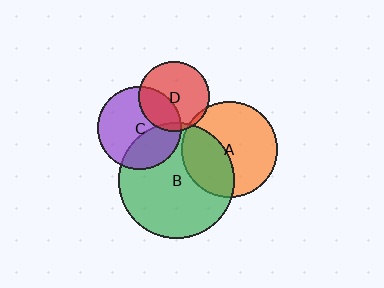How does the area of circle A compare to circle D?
Approximately 1.9 times.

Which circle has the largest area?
Circle B (green).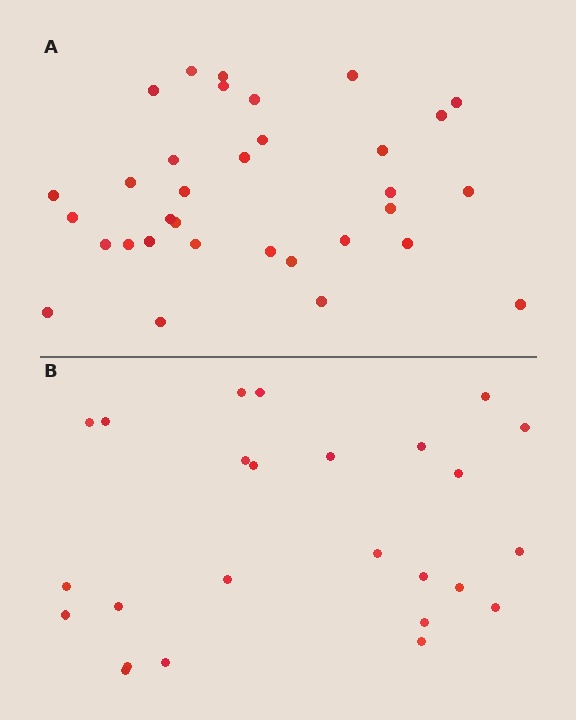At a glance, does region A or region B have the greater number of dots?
Region A (the top region) has more dots.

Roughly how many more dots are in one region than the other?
Region A has roughly 8 or so more dots than region B.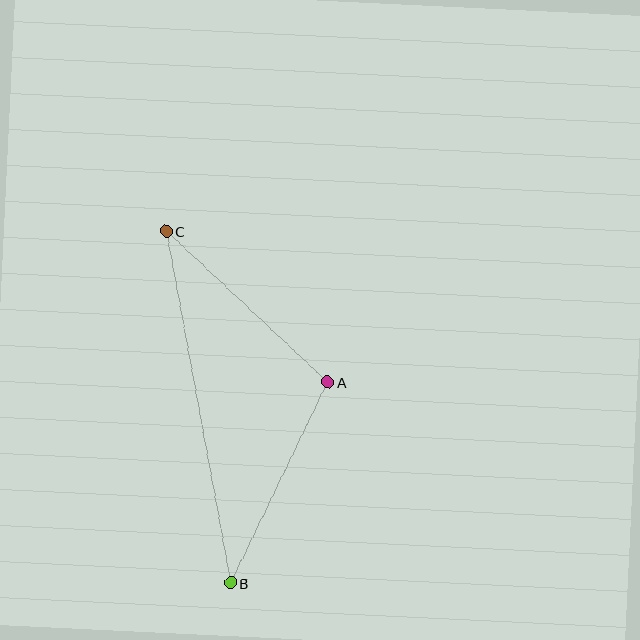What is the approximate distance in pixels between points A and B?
The distance between A and B is approximately 222 pixels.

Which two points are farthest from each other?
Points B and C are farthest from each other.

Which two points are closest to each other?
Points A and C are closest to each other.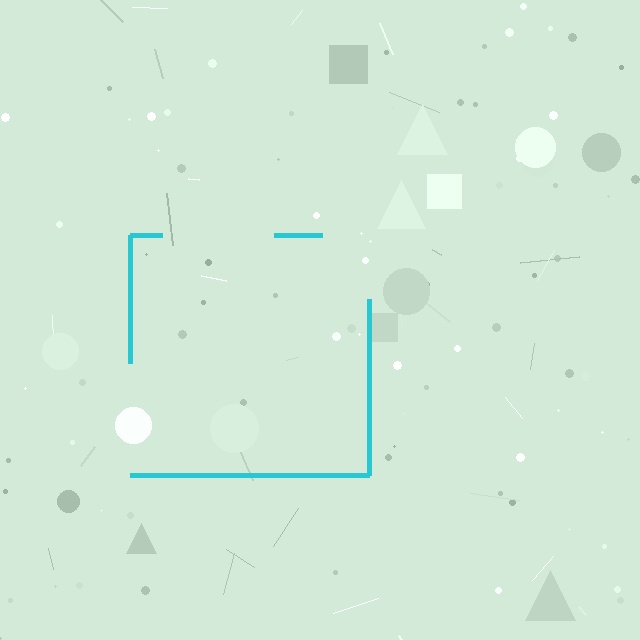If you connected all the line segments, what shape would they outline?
They would outline a square.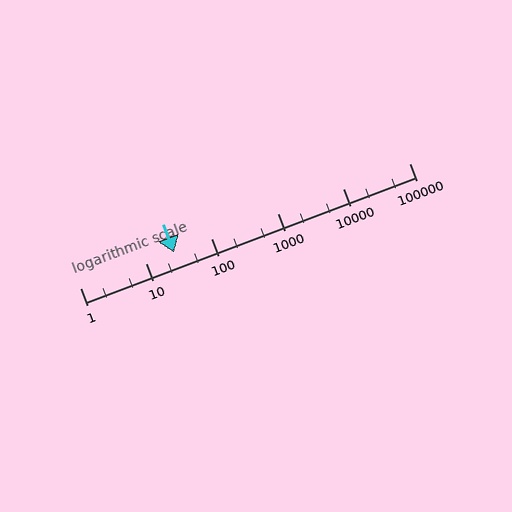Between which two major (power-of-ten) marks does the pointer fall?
The pointer is between 10 and 100.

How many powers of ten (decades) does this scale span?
The scale spans 5 decades, from 1 to 100000.